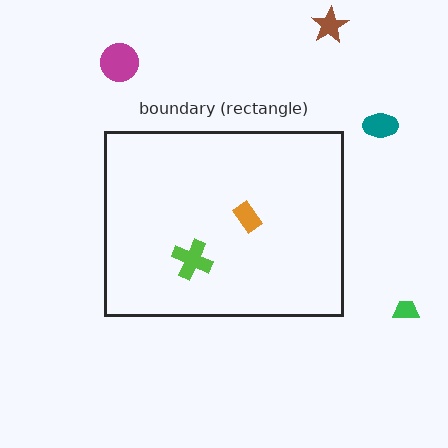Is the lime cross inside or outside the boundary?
Inside.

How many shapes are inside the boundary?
2 inside, 4 outside.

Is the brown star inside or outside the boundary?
Outside.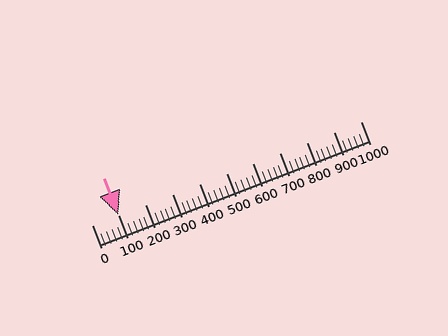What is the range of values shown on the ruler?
The ruler shows values from 0 to 1000.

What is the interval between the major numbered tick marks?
The major tick marks are spaced 100 units apart.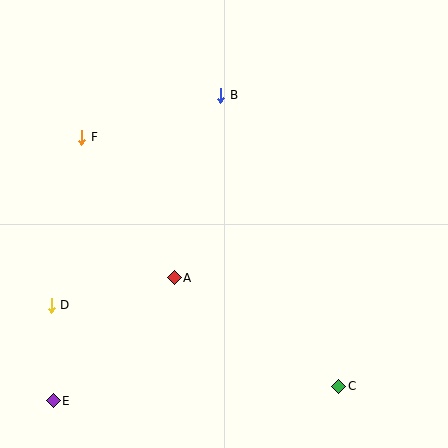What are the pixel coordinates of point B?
Point B is at (221, 95).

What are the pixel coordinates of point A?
Point A is at (174, 278).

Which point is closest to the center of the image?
Point A at (174, 278) is closest to the center.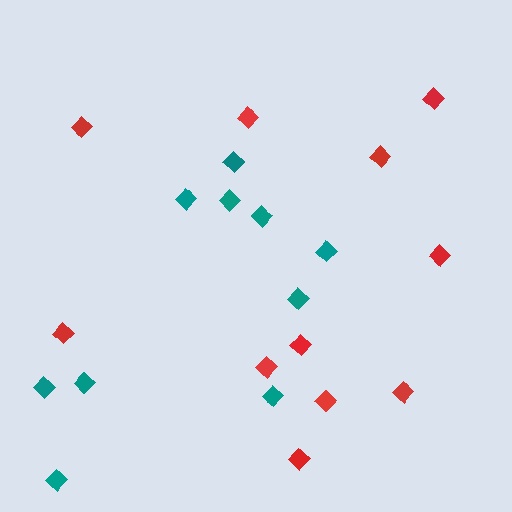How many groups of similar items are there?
There are 2 groups: one group of teal diamonds (10) and one group of red diamonds (11).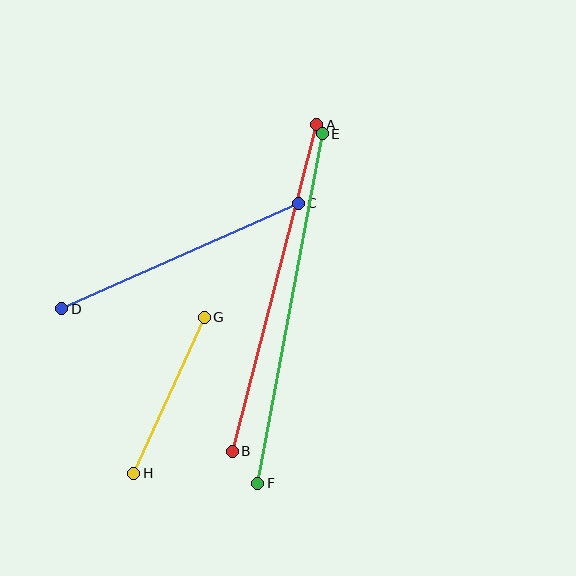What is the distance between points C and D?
The distance is approximately 259 pixels.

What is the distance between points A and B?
The distance is approximately 337 pixels.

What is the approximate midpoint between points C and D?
The midpoint is at approximately (180, 256) pixels.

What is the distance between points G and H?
The distance is approximately 171 pixels.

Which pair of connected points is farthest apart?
Points E and F are farthest apart.